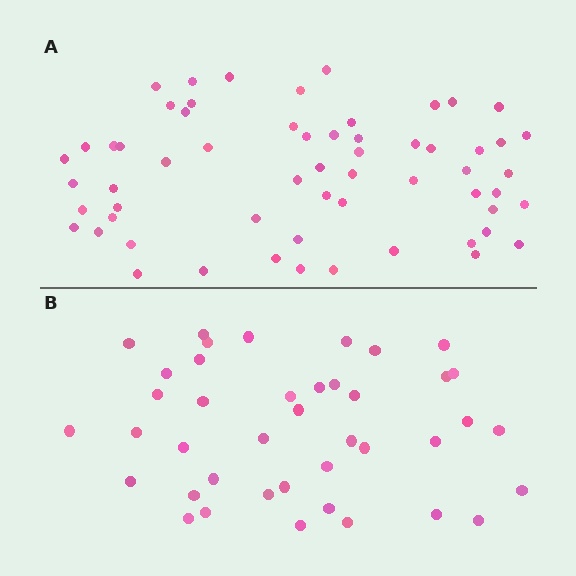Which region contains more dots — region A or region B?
Region A (the top region) has more dots.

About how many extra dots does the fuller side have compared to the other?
Region A has approximately 20 more dots than region B.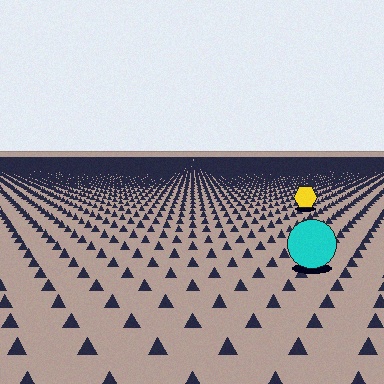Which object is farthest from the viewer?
The yellow hexagon is farthest from the viewer. It appears smaller and the ground texture around it is denser.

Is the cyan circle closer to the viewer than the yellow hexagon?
Yes. The cyan circle is closer — you can tell from the texture gradient: the ground texture is coarser near it.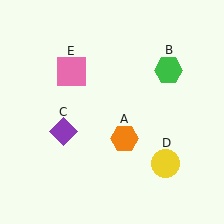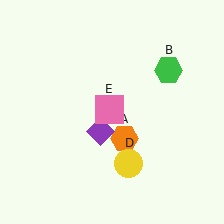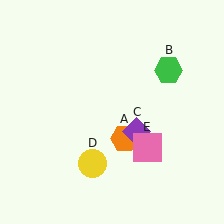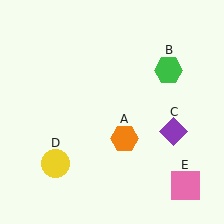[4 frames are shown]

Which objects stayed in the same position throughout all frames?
Orange hexagon (object A) and green hexagon (object B) remained stationary.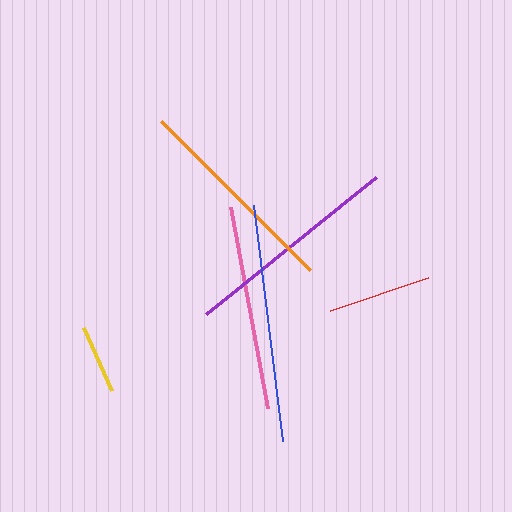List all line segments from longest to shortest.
From longest to shortest: blue, purple, orange, pink, red, yellow.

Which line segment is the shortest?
The yellow line is the shortest at approximately 69 pixels.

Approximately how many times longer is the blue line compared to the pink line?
The blue line is approximately 1.2 times the length of the pink line.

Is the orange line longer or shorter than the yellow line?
The orange line is longer than the yellow line.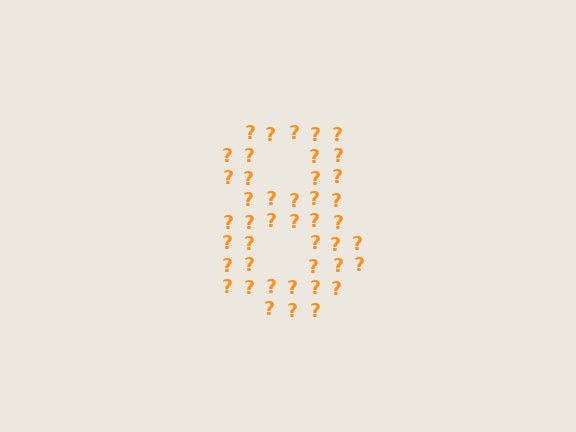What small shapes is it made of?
It is made of small question marks.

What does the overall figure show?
The overall figure shows the digit 8.